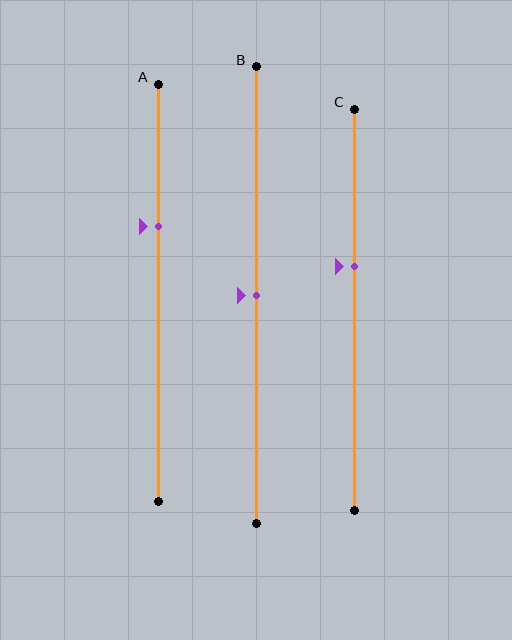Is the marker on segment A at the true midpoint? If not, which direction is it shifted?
No, the marker on segment A is shifted upward by about 16% of the segment length.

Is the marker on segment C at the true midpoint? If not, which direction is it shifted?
No, the marker on segment C is shifted upward by about 11% of the segment length.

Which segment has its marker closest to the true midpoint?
Segment B has its marker closest to the true midpoint.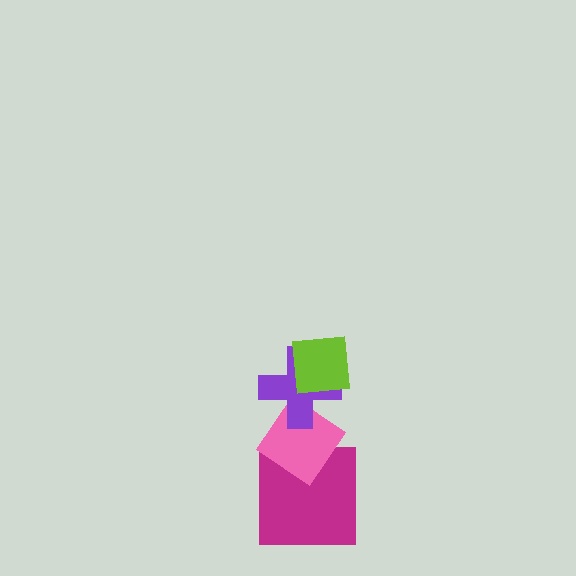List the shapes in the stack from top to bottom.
From top to bottom: the lime square, the purple cross, the pink diamond, the magenta square.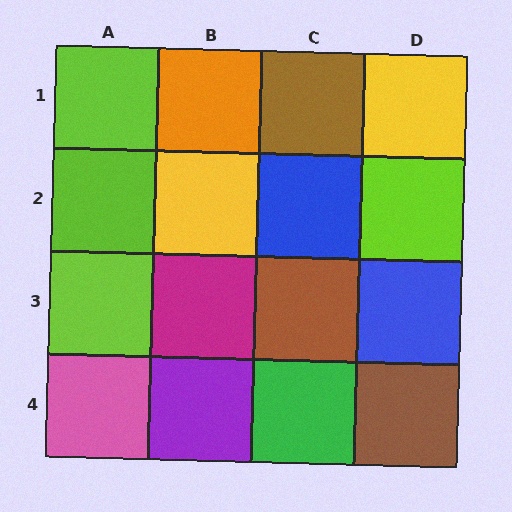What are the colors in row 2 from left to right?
Lime, yellow, blue, lime.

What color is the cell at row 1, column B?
Orange.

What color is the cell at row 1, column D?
Yellow.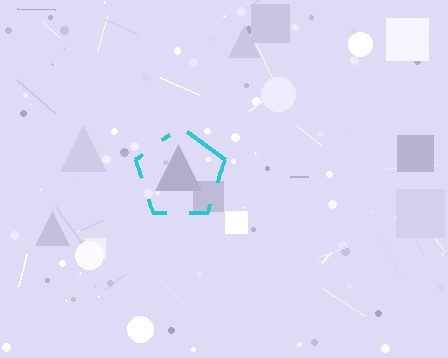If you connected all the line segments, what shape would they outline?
They would outline a pentagon.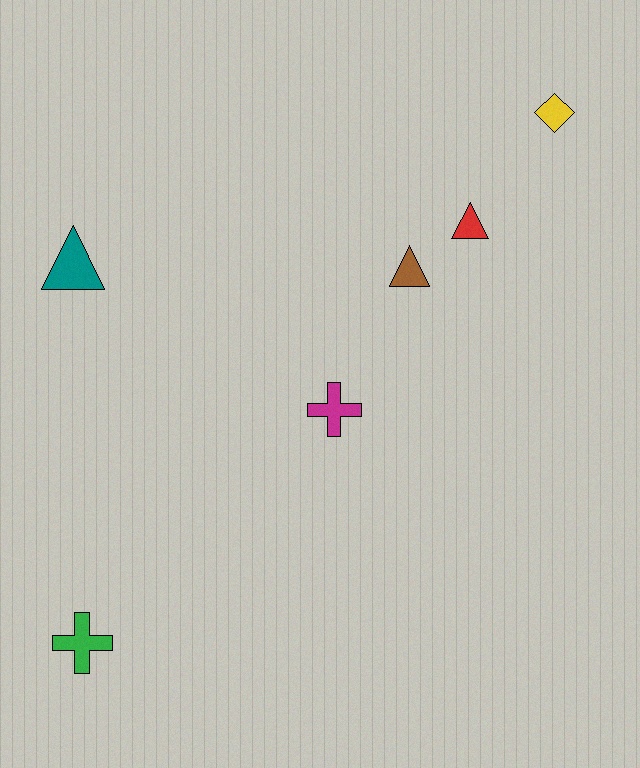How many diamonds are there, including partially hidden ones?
There is 1 diamond.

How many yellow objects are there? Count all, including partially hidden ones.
There is 1 yellow object.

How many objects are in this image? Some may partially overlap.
There are 6 objects.